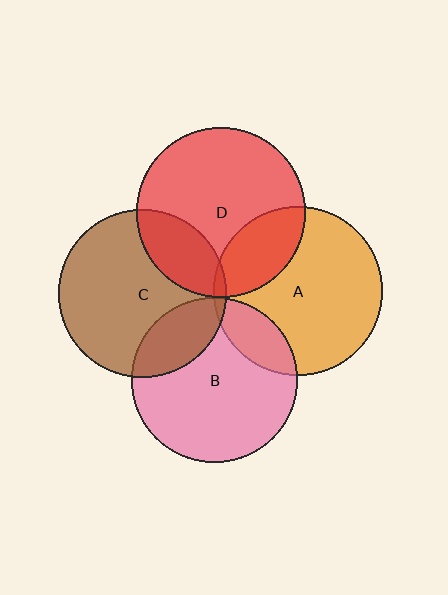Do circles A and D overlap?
Yes.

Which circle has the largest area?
Circle D (red).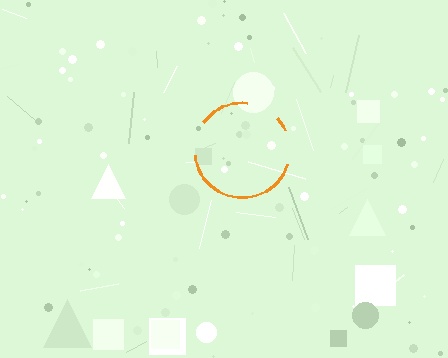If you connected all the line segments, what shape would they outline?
They would outline a circle.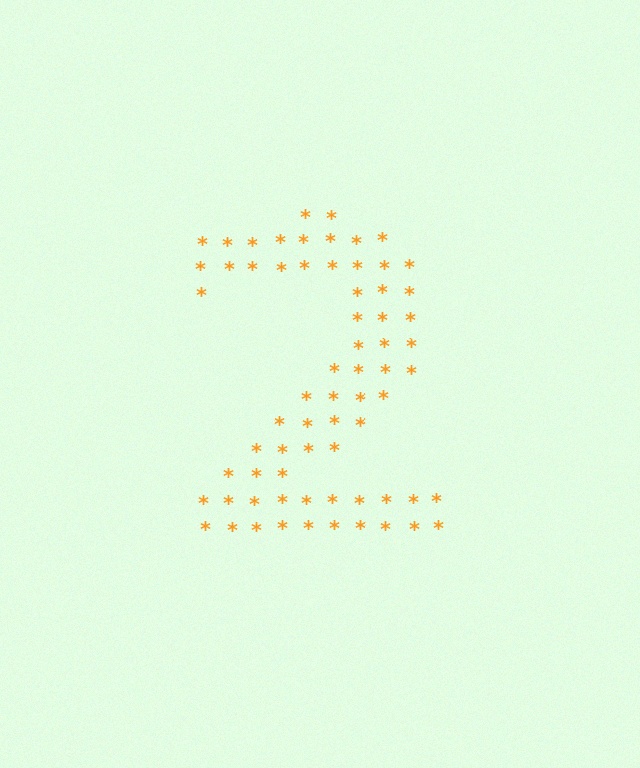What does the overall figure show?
The overall figure shows the digit 2.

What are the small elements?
The small elements are asterisks.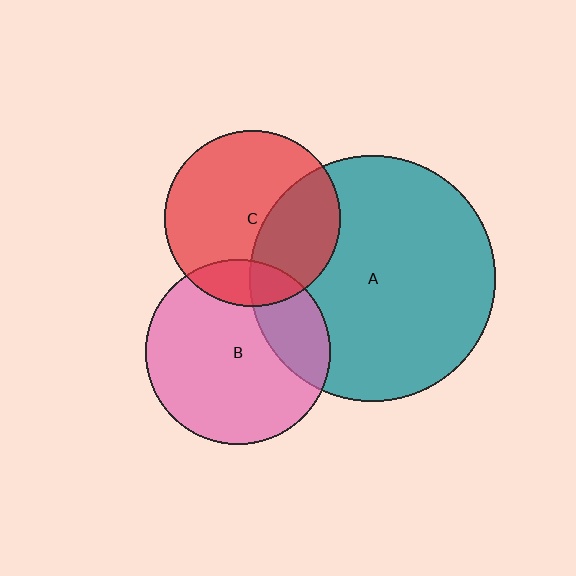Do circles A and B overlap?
Yes.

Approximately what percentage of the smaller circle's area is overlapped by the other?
Approximately 25%.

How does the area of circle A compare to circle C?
Approximately 2.0 times.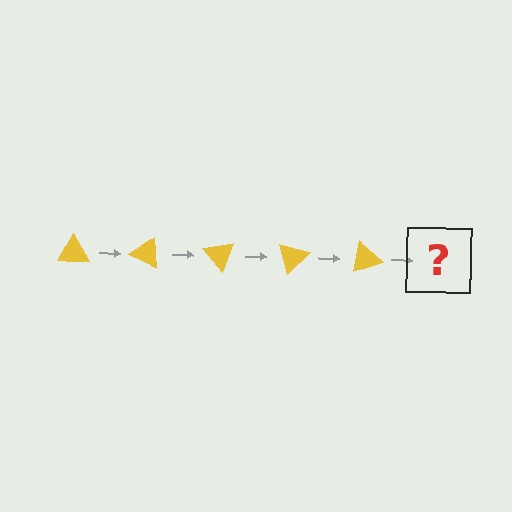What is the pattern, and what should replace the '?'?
The pattern is that the triangle rotates 25 degrees each step. The '?' should be a yellow triangle rotated 125 degrees.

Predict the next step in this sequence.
The next step is a yellow triangle rotated 125 degrees.